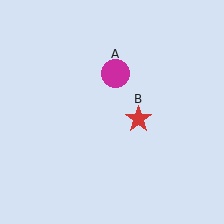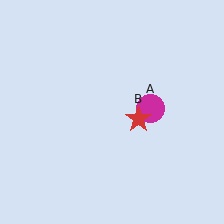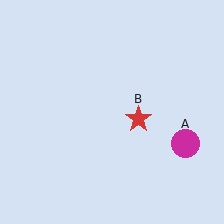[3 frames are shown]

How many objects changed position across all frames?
1 object changed position: magenta circle (object A).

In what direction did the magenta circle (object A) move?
The magenta circle (object A) moved down and to the right.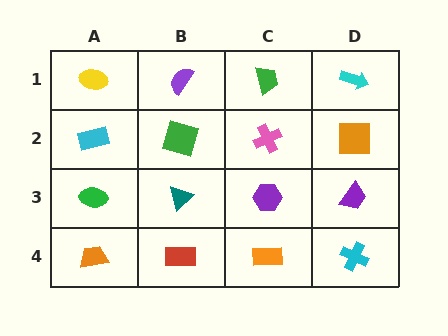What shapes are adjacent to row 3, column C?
A pink cross (row 2, column C), an orange rectangle (row 4, column C), a teal triangle (row 3, column B), a purple trapezoid (row 3, column D).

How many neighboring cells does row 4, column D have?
2.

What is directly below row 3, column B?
A red rectangle.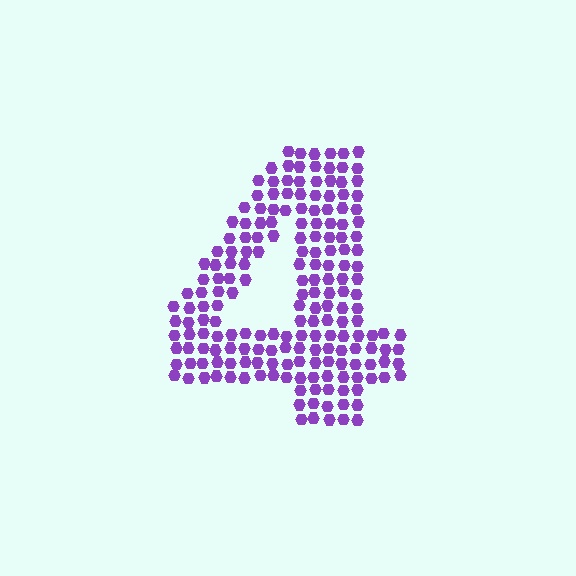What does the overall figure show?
The overall figure shows the digit 4.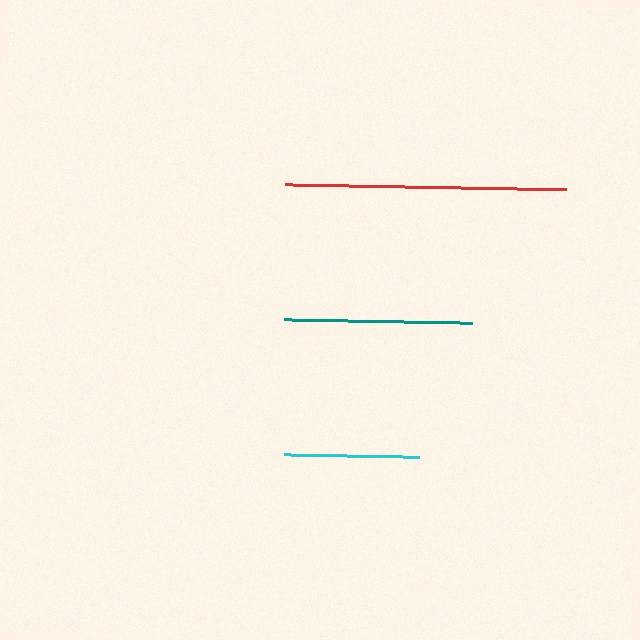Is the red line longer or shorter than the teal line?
The red line is longer than the teal line.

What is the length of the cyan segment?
The cyan segment is approximately 135 pixels long.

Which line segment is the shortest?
The cyan line is the shortest at approximately 135 pixels.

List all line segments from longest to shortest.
From longest to shortest: red, teal, cyan.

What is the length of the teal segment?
The teal segment is approximately 188 pixels long.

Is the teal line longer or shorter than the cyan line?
The teal line is longer than the cyan line.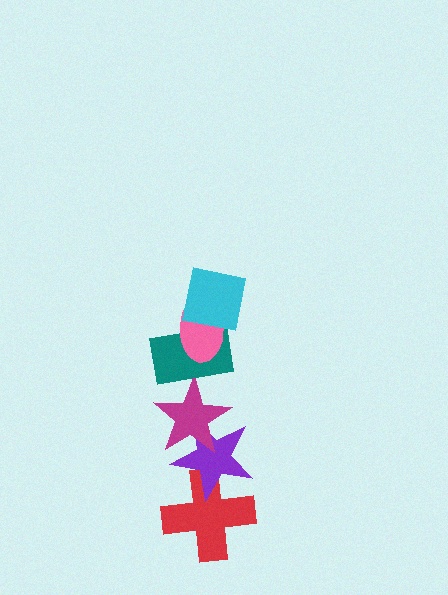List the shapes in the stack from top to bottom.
From top to bottom: the cyan square, the pink ellipse, the teal rectangle, the magenta star, the purple star, the red cross.